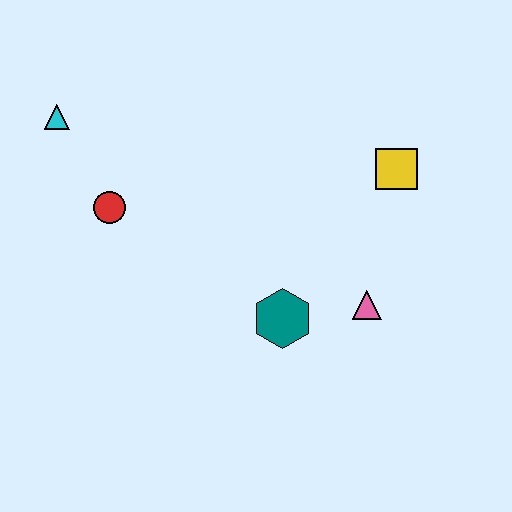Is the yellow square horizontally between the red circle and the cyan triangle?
No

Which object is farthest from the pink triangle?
The cyan triangle is farthest from the pink triangle.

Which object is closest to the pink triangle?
The teal hexagon is closest to the pink triangle.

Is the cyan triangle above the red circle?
Yes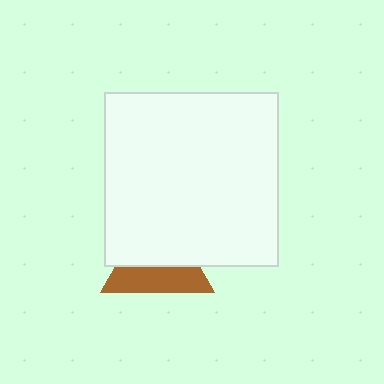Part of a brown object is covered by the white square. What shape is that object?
It is a triangle.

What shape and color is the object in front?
The object in front is a white square.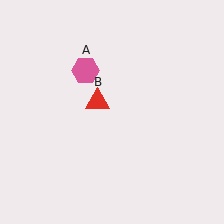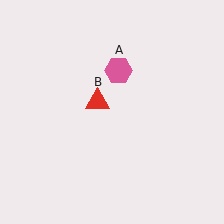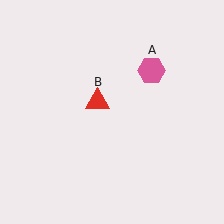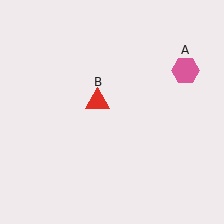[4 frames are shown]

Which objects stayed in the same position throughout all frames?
Red triangle (object B) remained stationary.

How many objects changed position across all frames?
1 object changed position: pink hexagon (object A).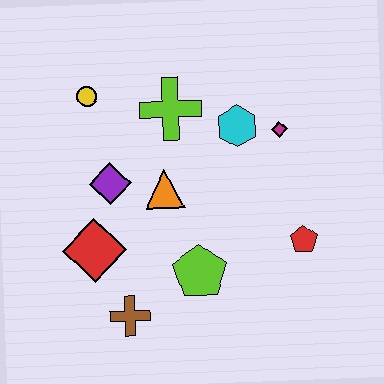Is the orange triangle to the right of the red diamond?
Yes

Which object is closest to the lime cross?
The cyan hexagon is closest to the lime cross.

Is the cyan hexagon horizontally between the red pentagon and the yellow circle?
Yes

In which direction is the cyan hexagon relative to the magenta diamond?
The cyan hexagon is to the left of the magenta diamond.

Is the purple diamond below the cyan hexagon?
Yes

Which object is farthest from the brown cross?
The magenta diamond is farthest from the brown cross.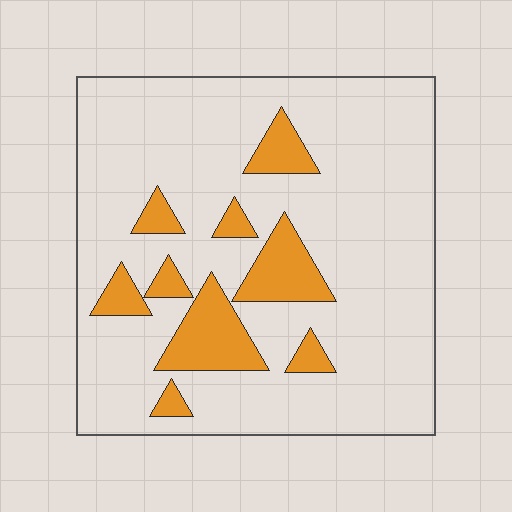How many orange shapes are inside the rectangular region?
9.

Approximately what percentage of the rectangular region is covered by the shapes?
Approximately 15%.